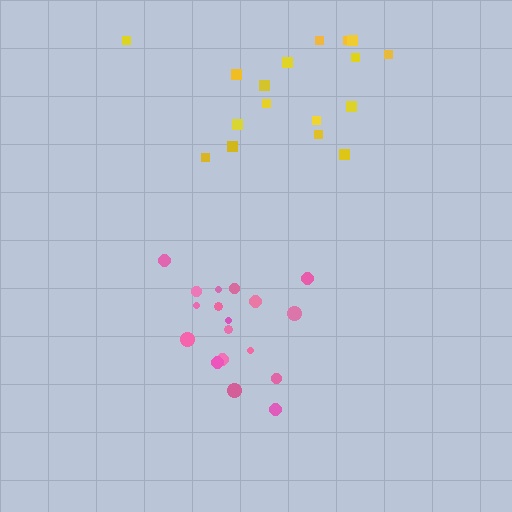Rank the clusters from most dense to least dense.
pink, yellow.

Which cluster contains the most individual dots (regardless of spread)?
Pink (18).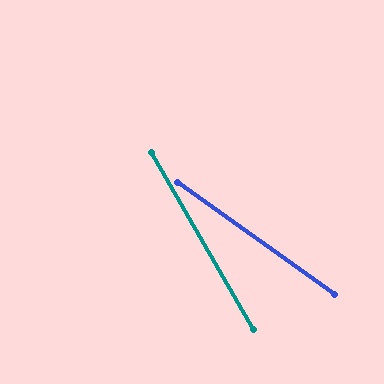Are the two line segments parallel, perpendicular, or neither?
Neither parallel nor perpendicular — they differ by about 25°.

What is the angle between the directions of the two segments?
Approximately 25 degrees.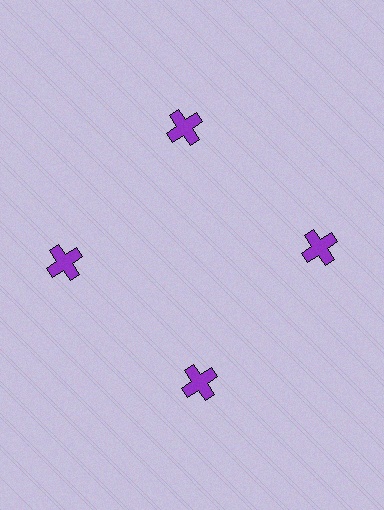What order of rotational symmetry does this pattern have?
This pattern has 4-fold rotational symmetry.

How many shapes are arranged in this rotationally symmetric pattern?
There are 4 shapes, arranged in 4 groups of 1.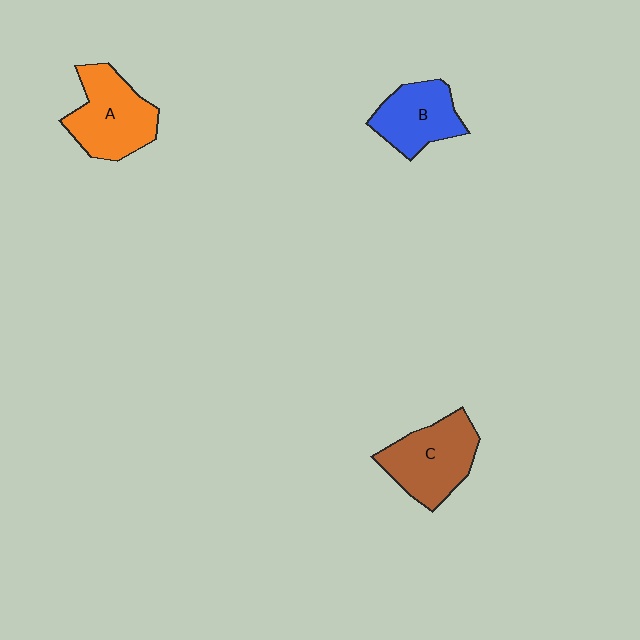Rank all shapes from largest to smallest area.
From largest to smallest: C (brown), A (orange), B (blue).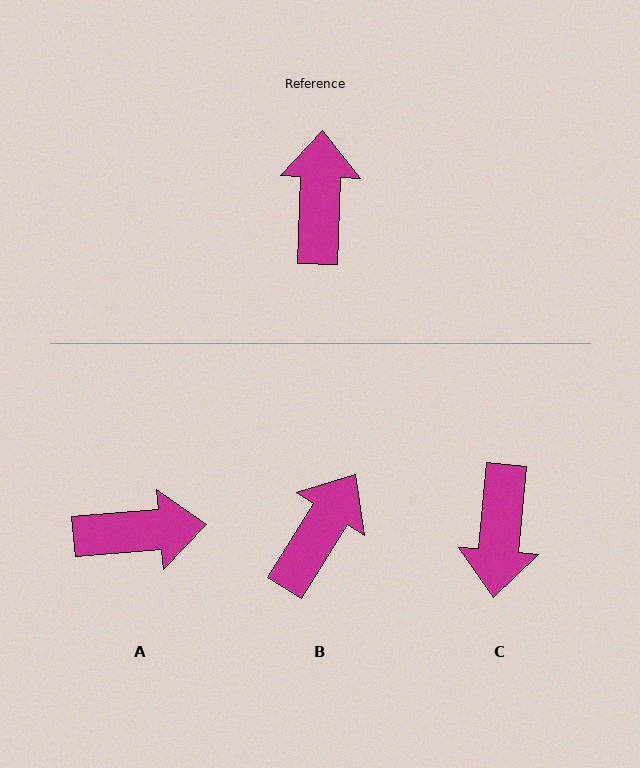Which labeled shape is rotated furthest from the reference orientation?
C, about 176 degrees away.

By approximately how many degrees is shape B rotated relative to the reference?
Approximately 30 degrees clockwise.